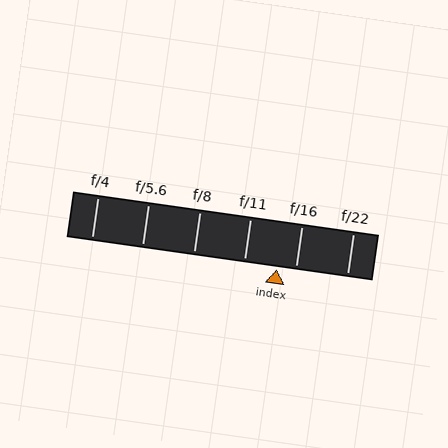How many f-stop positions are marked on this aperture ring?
There are 6 f-stop positions marked.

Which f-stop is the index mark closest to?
The index mark is closest to f/16.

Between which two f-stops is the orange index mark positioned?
The index mark is between f/11 and f/16.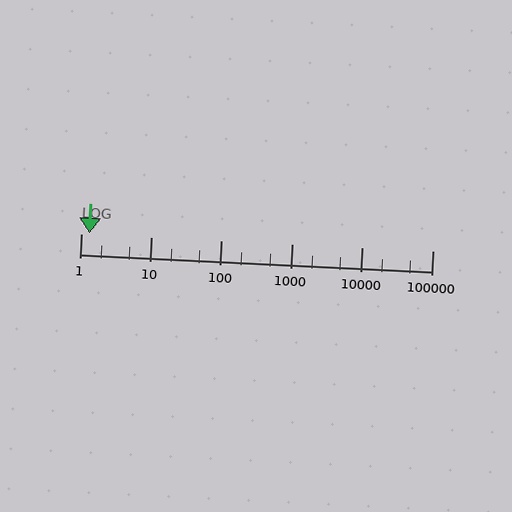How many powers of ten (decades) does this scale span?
The scale spans 5 decades, from 1 to 100000.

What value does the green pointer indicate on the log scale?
The pointer indicates approximately 1.3.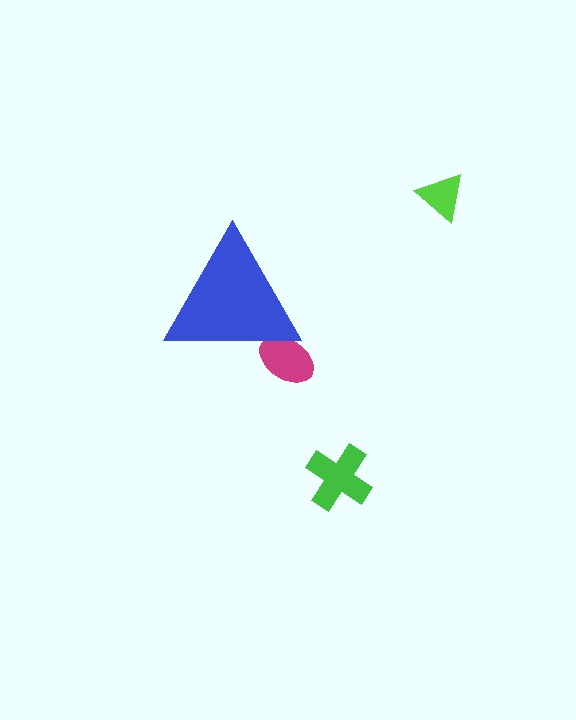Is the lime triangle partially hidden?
No, the lime triangle is fully visible.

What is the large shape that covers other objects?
A blue triangle.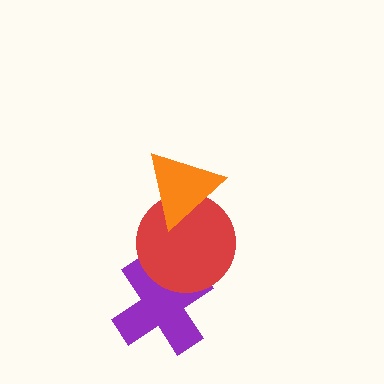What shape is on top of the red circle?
The orange triangle is on top of the red circle.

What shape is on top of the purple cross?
The red circle is on top of the purple cross.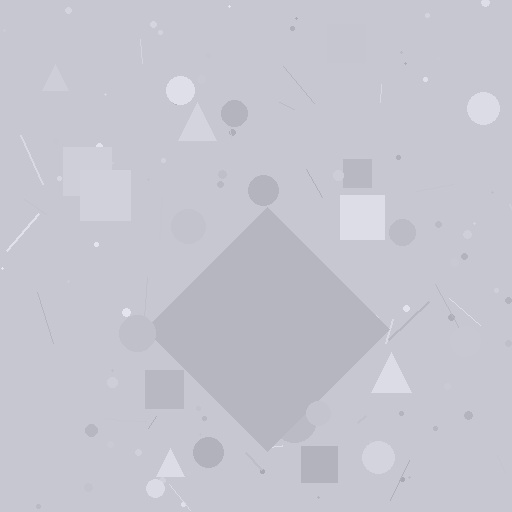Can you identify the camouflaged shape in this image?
The camouflaged shape is a diamond.